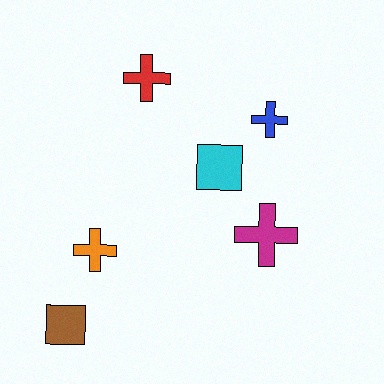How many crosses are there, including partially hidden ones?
There are 4 crosses.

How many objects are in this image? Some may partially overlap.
There are 6 objects.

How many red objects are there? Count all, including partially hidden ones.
There is 1 red object.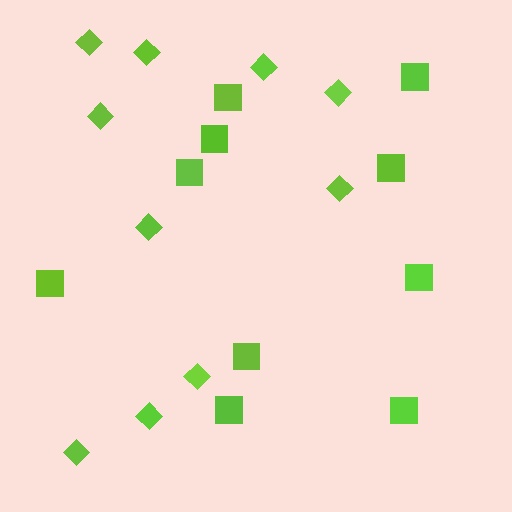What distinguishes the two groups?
There are 2 groups: one group of diamonds (10) and one group of squares (10).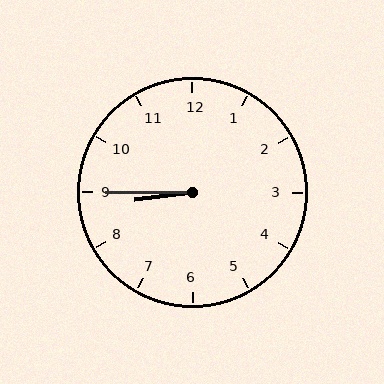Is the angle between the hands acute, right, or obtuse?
It is acute.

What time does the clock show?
8:45.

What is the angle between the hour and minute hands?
Approximately 8 degrees.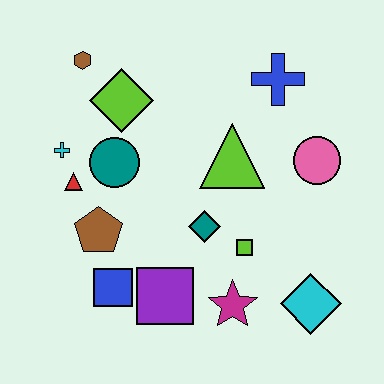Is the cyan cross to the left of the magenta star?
Yes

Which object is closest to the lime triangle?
The teal diamond is closest to the lime triangle.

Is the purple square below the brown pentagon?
Yes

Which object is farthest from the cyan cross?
The cyan diamond is farthest from the cyan cross.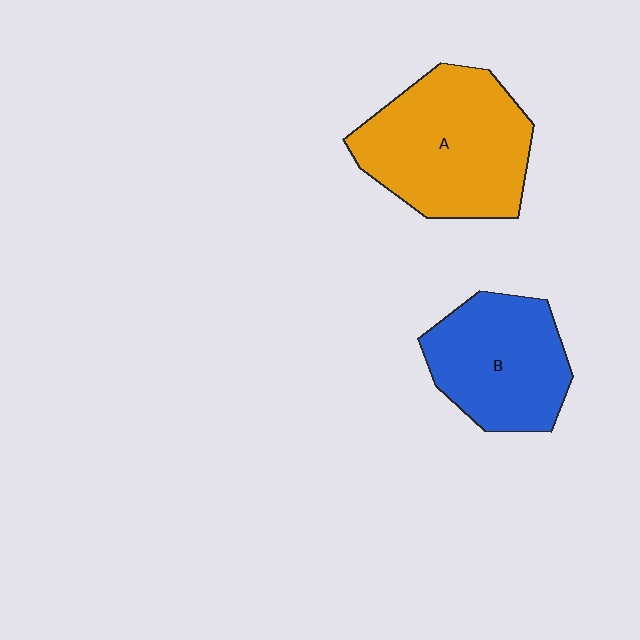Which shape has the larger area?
Shape A (orange).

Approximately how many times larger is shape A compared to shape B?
Approximately 1.3 times.